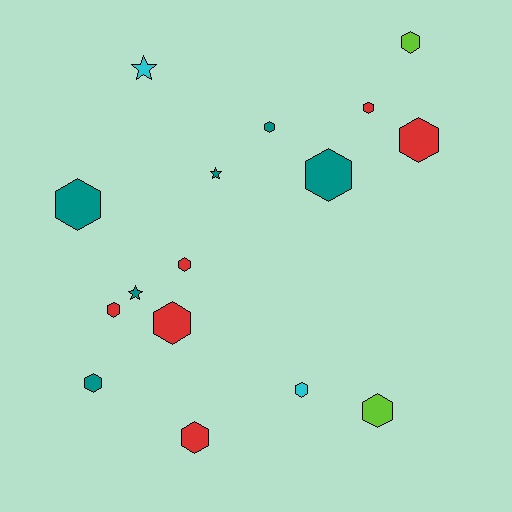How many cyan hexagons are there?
There is 1 cyan hexagon.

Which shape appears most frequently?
Hexagon, with 13 objects.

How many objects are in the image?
There are 16 objects.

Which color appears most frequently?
Red, with 6 objects.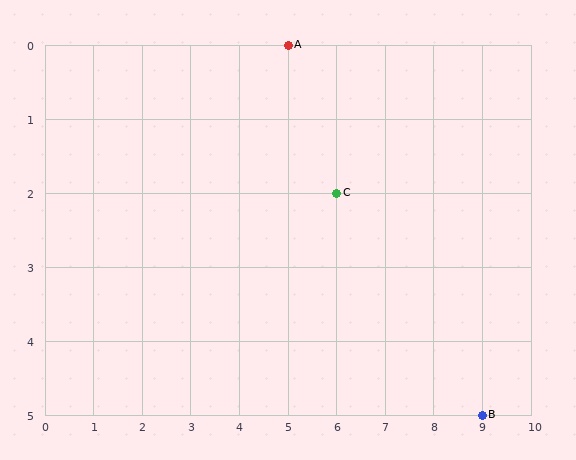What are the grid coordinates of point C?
Point C is at grid coordinates (6, 2).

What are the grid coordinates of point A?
Point A is at grid coordinates (5, 0).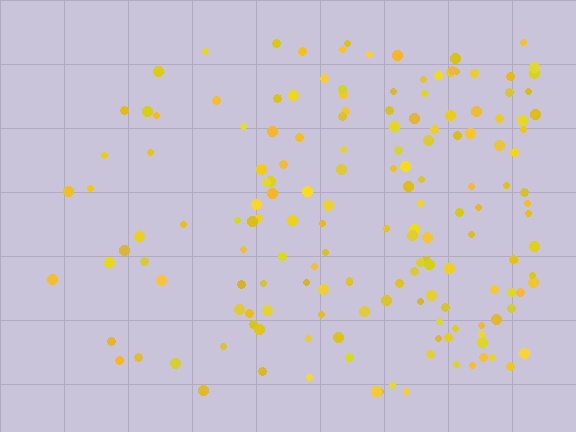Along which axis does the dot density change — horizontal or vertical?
Horizontal.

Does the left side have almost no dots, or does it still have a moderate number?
Still a moderate number, just noticeably fewer than the right.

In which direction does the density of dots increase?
From left to right, with the right side densest.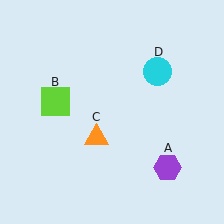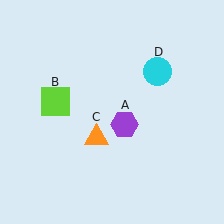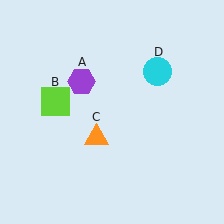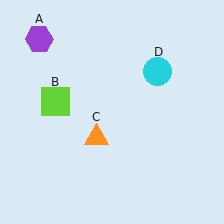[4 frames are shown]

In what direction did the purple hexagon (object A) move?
The purple hexagon (object A) moved up and to the left.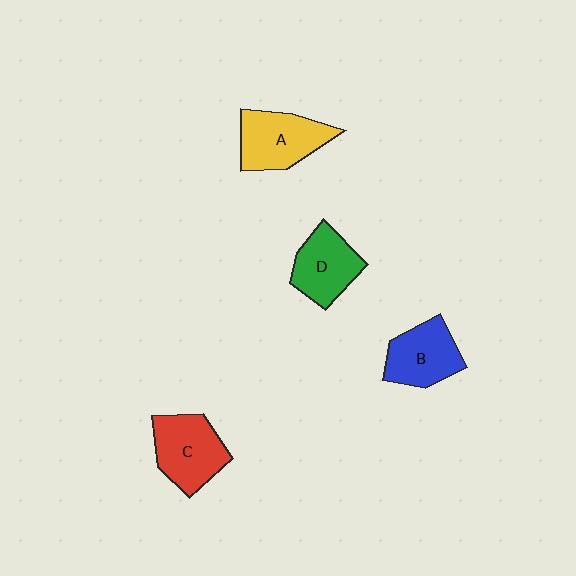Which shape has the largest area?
Shape C (red).